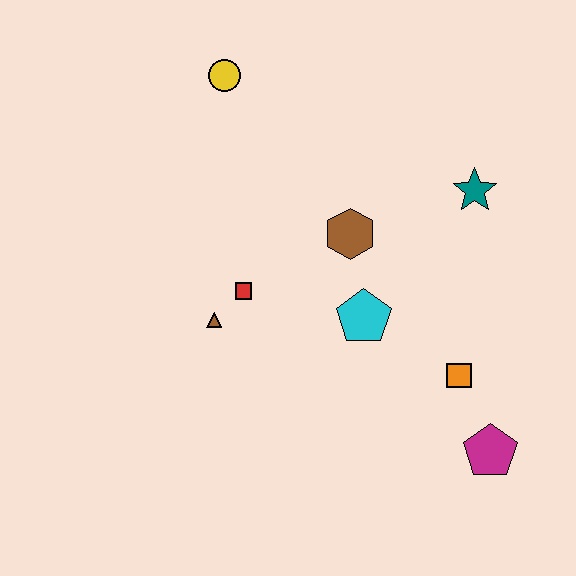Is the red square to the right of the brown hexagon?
No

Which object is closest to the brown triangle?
The red square is closest to the brown triangle.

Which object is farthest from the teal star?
The brown triangle is farthest from the teal star.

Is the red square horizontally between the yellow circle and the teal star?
Yes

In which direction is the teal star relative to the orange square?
The teal star is above the orange square.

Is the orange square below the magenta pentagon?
No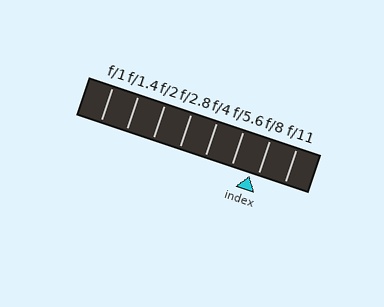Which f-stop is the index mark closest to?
The index mark is closest to f/8.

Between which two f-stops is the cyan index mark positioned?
The index mark is between f/5.6 and f/8.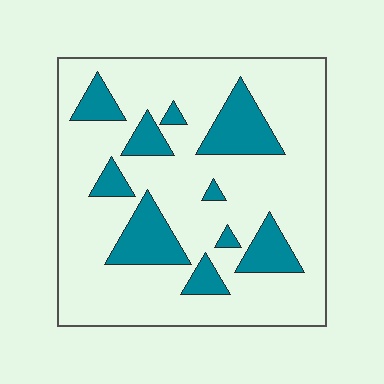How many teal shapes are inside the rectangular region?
10.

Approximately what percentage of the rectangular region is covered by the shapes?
Approximately 20%.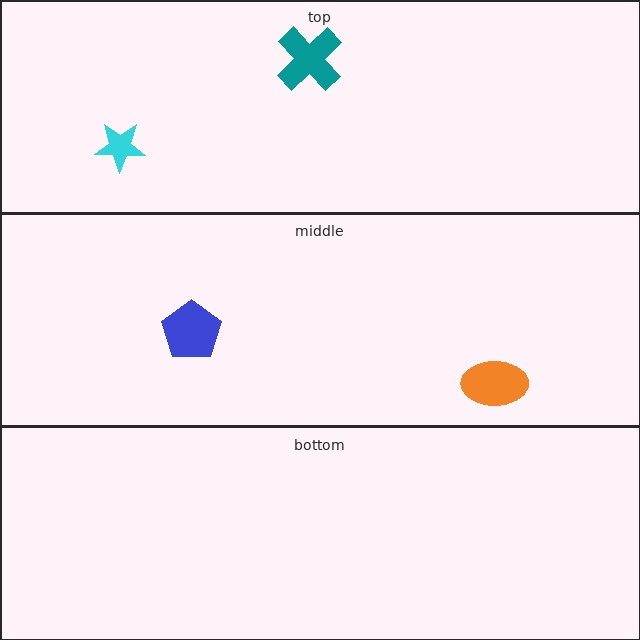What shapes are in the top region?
The cyan star, the teal cross.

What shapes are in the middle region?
The orange ellipse, the blue pentagon.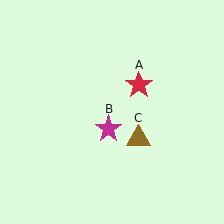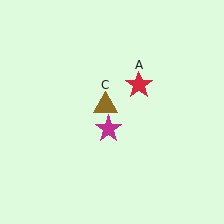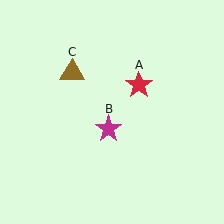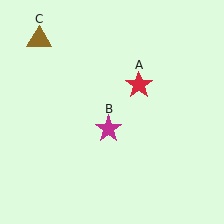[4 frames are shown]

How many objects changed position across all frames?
1 object changed position: brown triangle (object C).